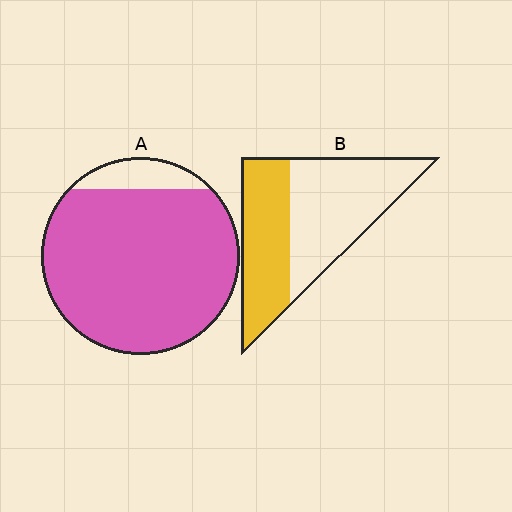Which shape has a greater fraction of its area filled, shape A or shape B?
Shape A.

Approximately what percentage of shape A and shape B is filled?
A is approximately 90% and B is approximately 45%.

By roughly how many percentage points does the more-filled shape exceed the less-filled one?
By roughly 45 percentage points (A over B).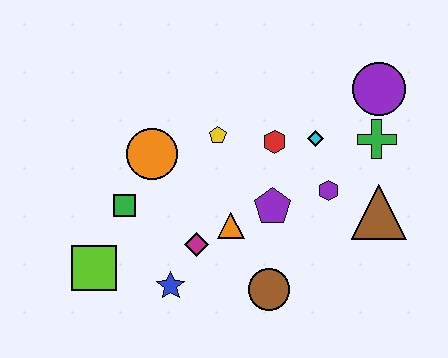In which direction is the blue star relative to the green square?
The blue star is below the green square.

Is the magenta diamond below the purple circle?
Yes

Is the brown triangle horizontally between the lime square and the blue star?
No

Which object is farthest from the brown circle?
The purple circle is farthest from the brown circle.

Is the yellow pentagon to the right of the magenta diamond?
Yes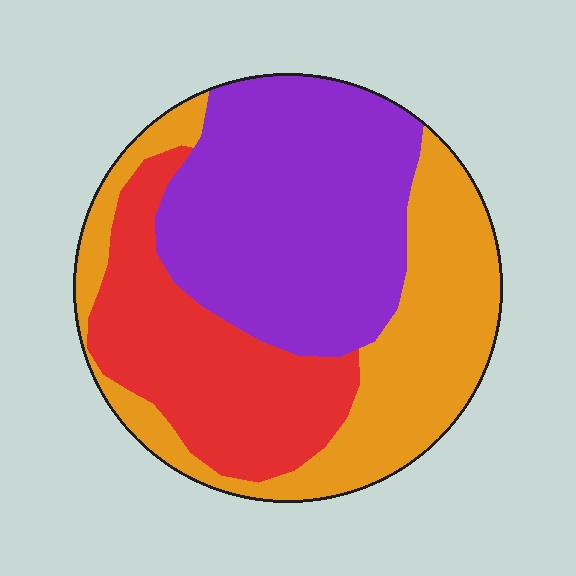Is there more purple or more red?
Purple.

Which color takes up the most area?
Purple, at roughly 40%.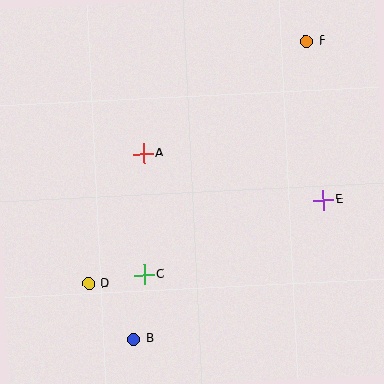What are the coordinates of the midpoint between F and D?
The midpoint between F and D is at (197, 163).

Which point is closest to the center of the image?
Point A at (143, 153) is closest to the center.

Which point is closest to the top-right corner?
Point F is closest to the top-right corner.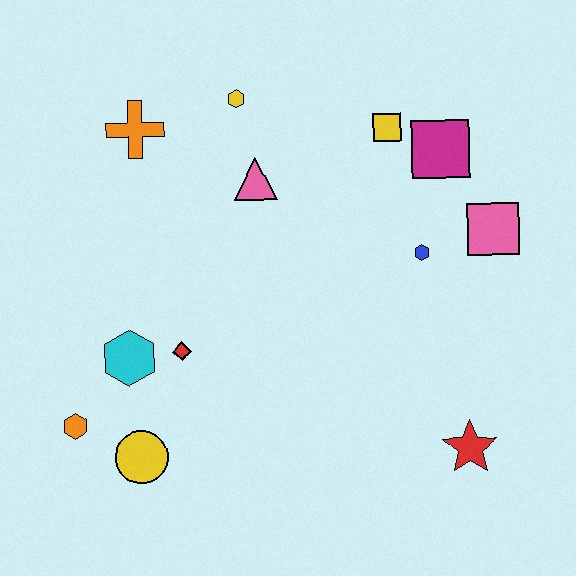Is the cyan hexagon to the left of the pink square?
Yes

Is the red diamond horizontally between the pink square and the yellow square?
No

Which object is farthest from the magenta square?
The orange hexagon is farthest from the magenta square.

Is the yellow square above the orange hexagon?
Yes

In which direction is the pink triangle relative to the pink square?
The pink triangle is to the left of the pink square.